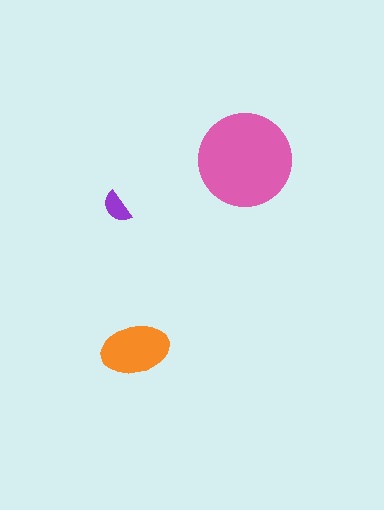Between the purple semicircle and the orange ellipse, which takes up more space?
The orange ellipse.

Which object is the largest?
The pink circle.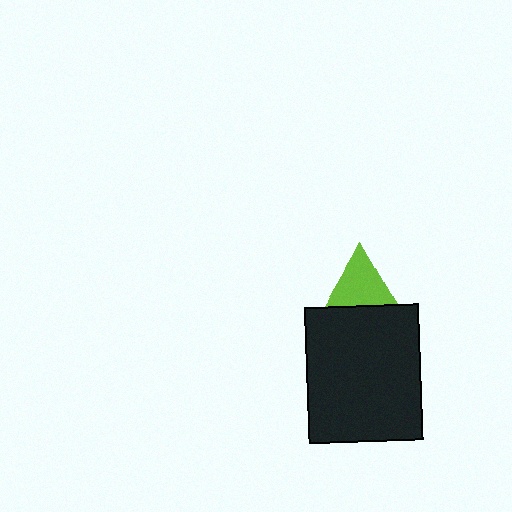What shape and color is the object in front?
The object in front is a black rectangle.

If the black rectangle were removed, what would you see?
You would see the complete lime triangle.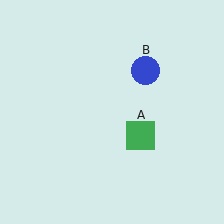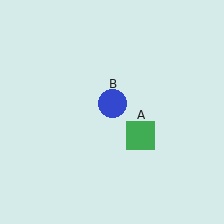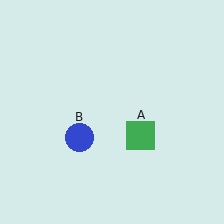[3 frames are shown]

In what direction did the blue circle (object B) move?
The blue circle (object B) moved down and to the left.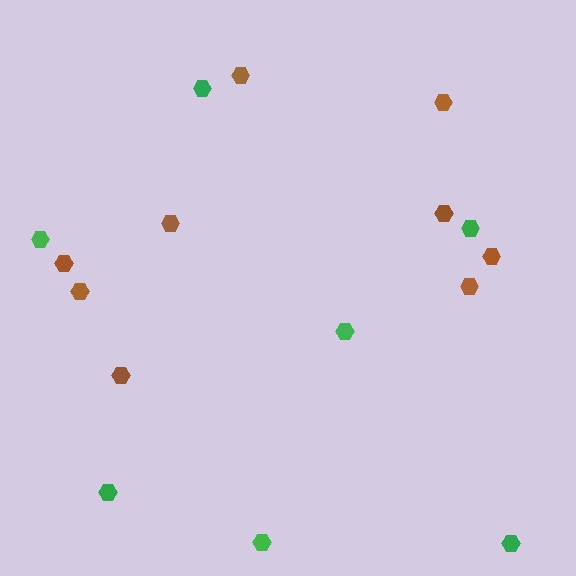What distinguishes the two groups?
There are 2 groups: one group of brown hexagons (9) and one group of green hexagons (7).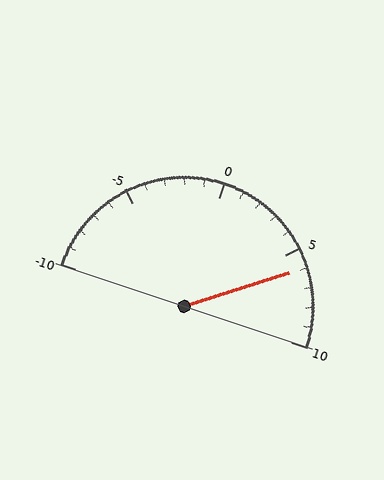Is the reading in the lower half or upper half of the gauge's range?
The reading is in the upper half of the range (-10 to 10).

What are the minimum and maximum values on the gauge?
The gauge ranges from -10 to 10.